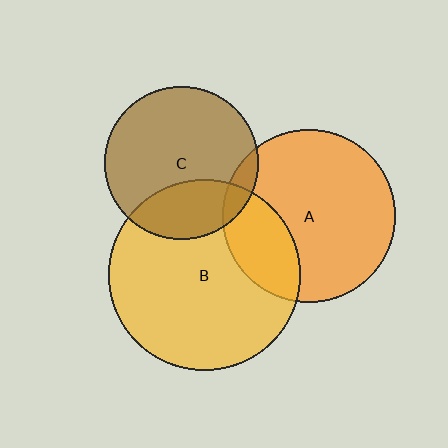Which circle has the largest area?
Circle B (yellow).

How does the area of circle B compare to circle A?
Approximately 1.2 times.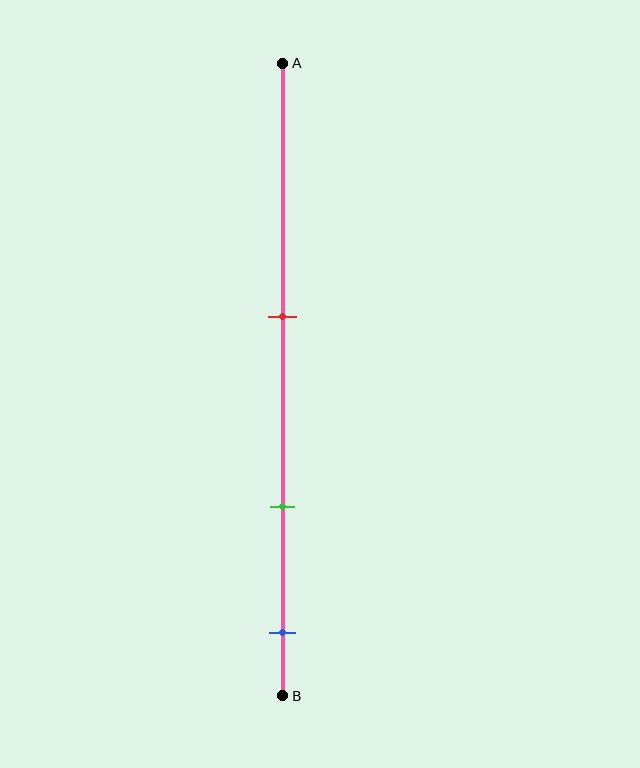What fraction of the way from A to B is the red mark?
The red mark is approximately 40% (0.4) of the way from A to B.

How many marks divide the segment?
There are 3 marks dividing the segment.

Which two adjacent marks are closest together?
The green and blue marks are the closest adjacent pair.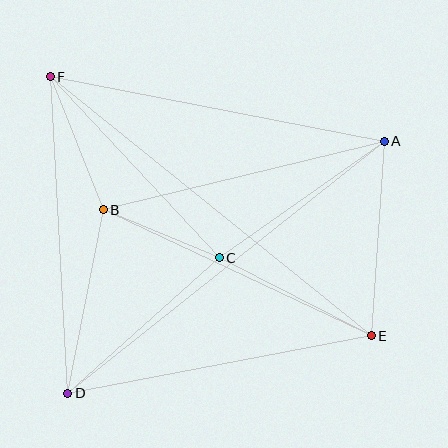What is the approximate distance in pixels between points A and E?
The distance between A and E is approximately 195 pixels.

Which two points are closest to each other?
Points B and C are closest to each other.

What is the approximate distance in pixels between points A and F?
The distance between A and F is approximately 340 pixels.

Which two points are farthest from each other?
Points E and F are farthest from each other.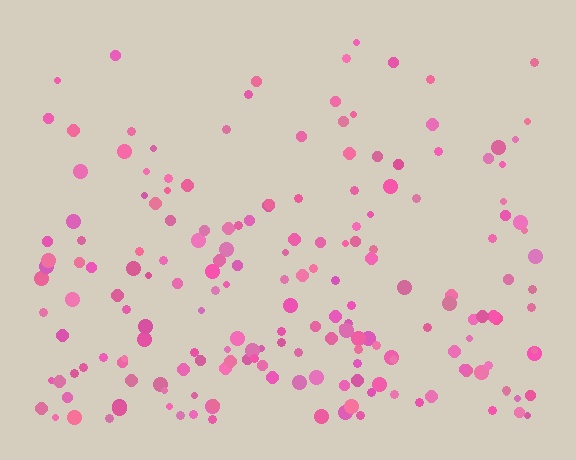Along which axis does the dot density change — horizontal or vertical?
Vertical.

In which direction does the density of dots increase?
From top to bottom, with the bottom side densest.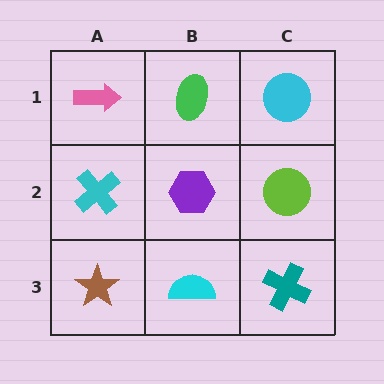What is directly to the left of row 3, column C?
A cyan semicircle.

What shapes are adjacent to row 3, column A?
A cyan cross (row 2, column A), a cyan semicircle (row 3, column B).